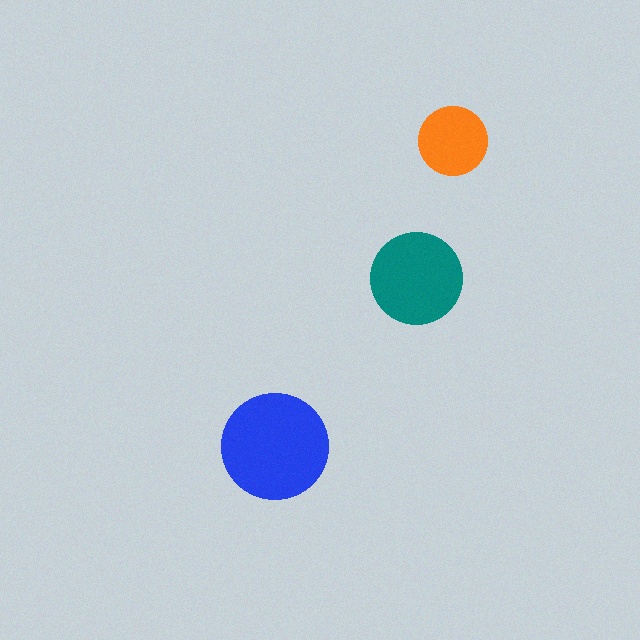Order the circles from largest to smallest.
the blue one, the teal one, the orange one.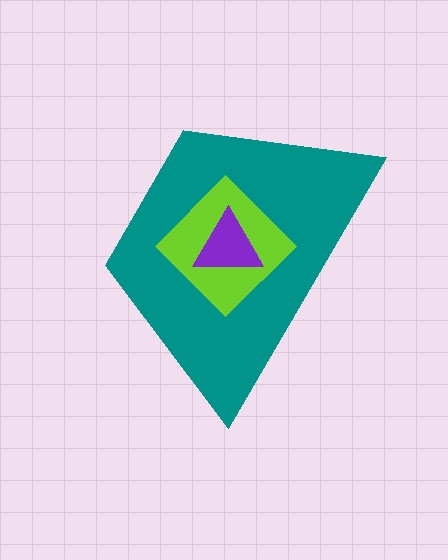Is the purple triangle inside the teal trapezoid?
Yes.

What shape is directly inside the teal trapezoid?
The lime diamond.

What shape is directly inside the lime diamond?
The purple triangle.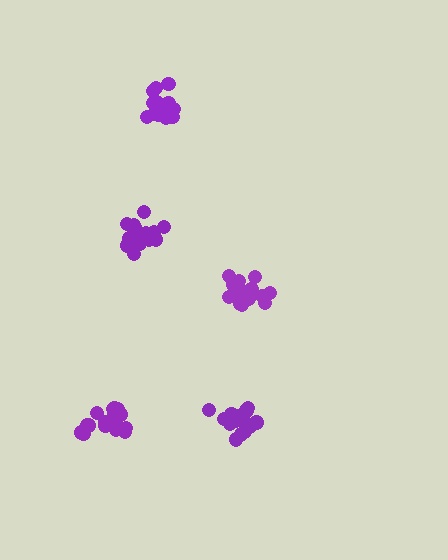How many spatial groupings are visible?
There are 5 spatial groupings.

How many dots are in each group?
Group 1: 16 dots, Group 2: 17 dots, Group 3: 20 dots, Group 4: 16 dots, Group 5: 18 dots (87 total).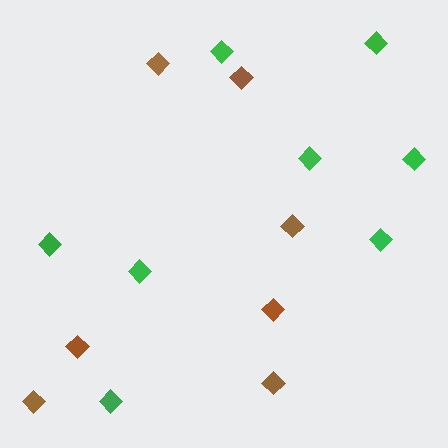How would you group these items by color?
There are 2 groups: one group of brown diamonds (7) and one group of green diamonds (8).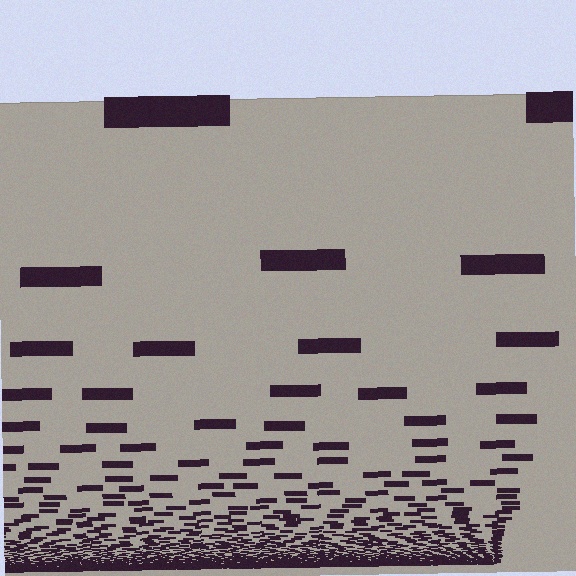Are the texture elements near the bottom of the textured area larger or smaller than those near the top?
Smaller. The gradient is inverted — elements near the bottom are smaller and denser.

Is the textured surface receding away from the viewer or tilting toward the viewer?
The surface appears to tilt toward the viewer. Texture elements get larger and sparser toward the top.